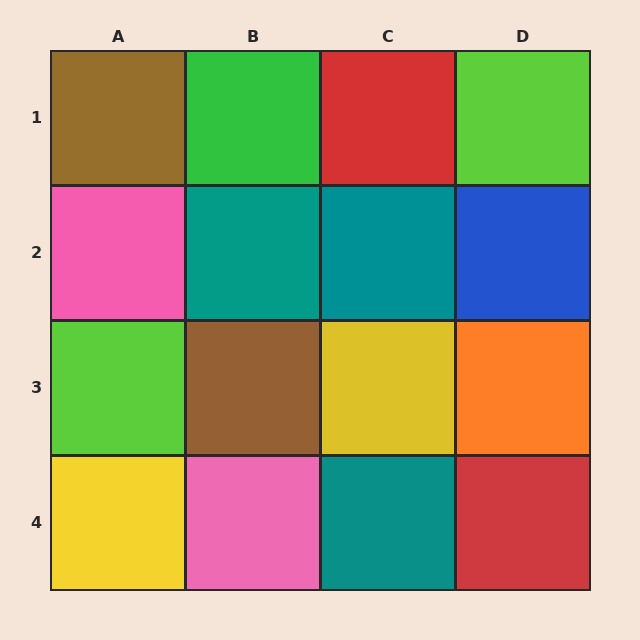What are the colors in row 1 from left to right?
Brown, green, red, lime.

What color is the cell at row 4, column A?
Yellow.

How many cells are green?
1 cell is green.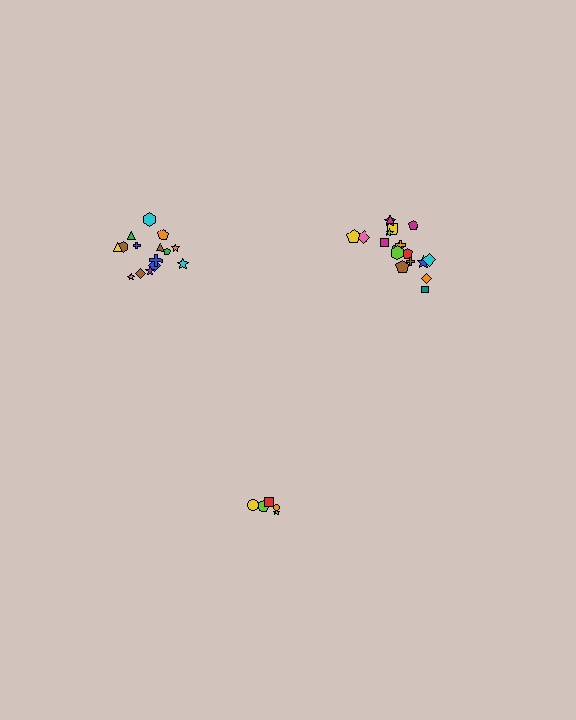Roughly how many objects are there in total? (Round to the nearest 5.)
Roughly 40 objects in total.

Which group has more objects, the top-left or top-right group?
The top-right group.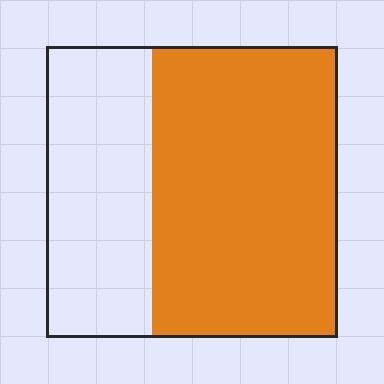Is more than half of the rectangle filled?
Yes.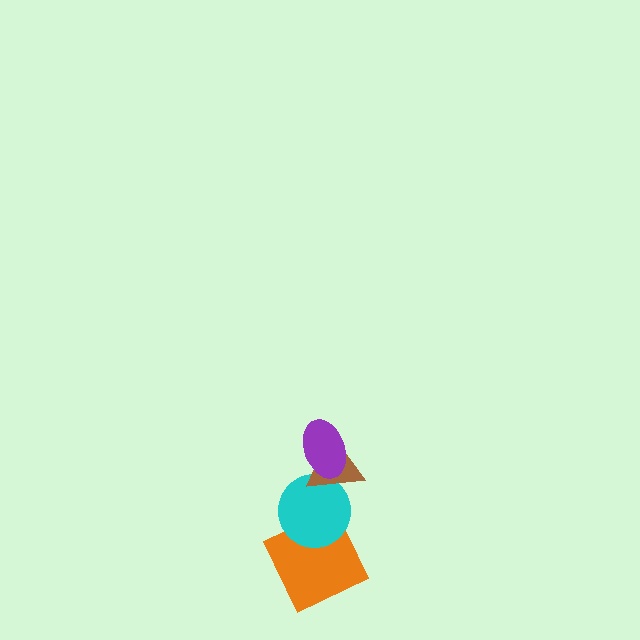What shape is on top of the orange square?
The cyan circle is on top of the orange square.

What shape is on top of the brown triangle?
The purple ellipse is on top of the brown triangle.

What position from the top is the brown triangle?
The brown triangle is 2nd from the top.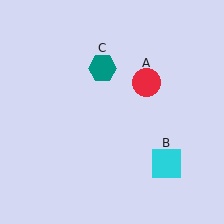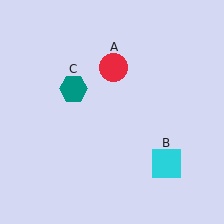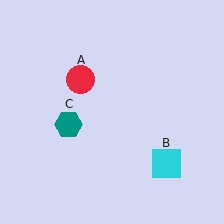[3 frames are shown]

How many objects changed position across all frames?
2 objects changed position: red circle (object A), teal hexagon (object C).